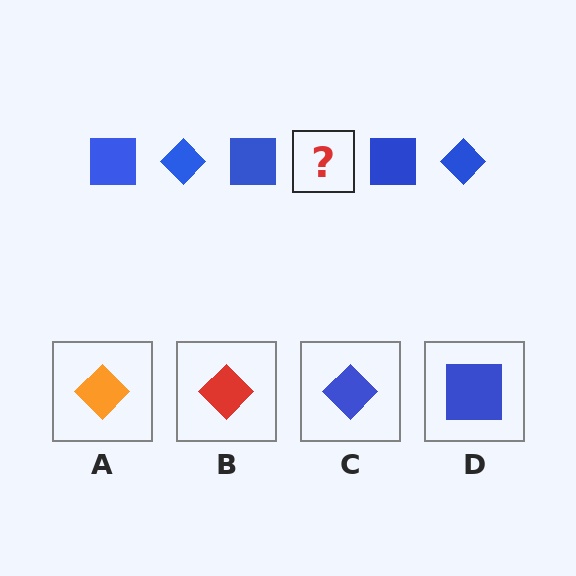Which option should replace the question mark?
Option C.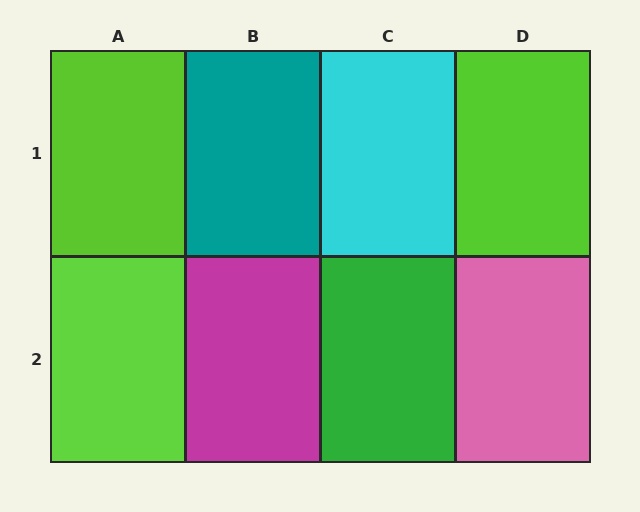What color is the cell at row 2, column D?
Pink.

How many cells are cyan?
1 cell is cyan.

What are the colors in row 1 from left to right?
Lime, teal, cyan, lime.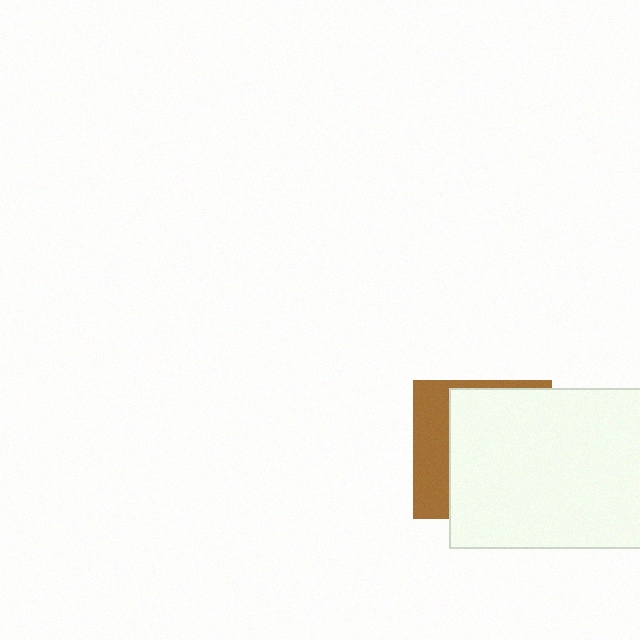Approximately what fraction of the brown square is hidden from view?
Roughly 70% of the brown square is hidden behind the white rectangle.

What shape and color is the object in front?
The object in front is a white rectangle.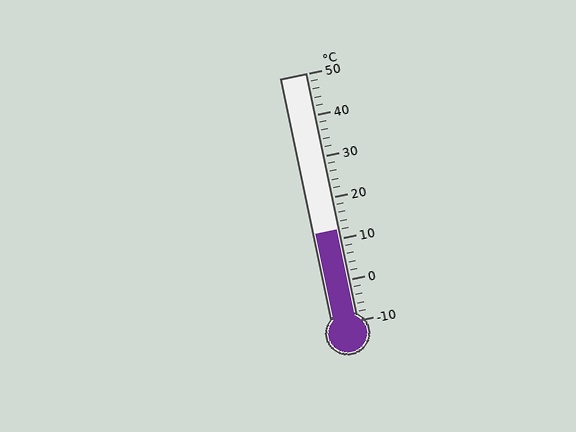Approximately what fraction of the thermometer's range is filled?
The thermometer is filled to approximately 35% of its range.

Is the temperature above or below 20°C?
The temperature is below 20°C.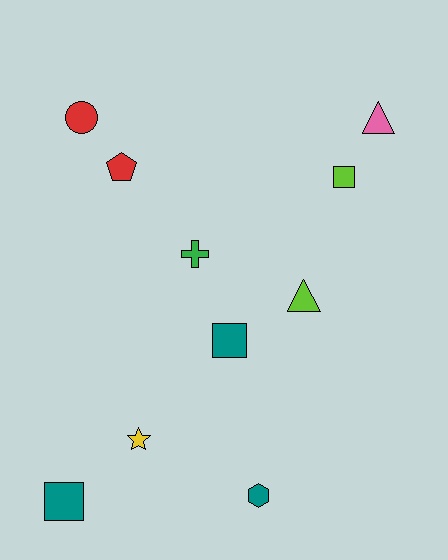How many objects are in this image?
There are 10 objects.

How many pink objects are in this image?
There is 1 pink object.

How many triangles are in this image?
There are 2 triangles.